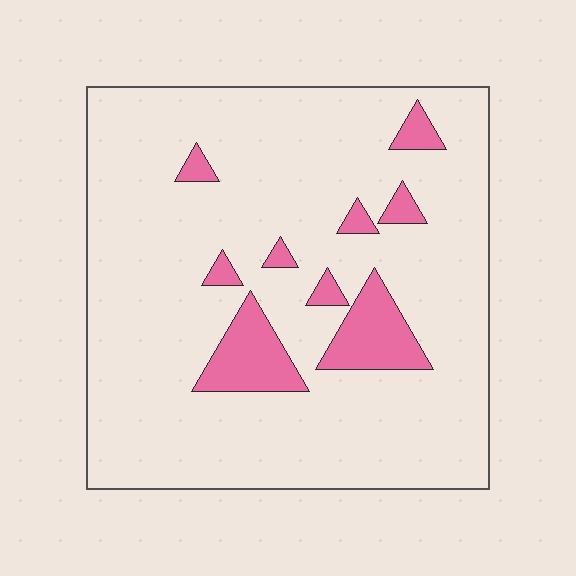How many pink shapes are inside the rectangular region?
9.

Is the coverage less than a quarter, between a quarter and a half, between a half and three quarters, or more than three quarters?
Less than a quarter.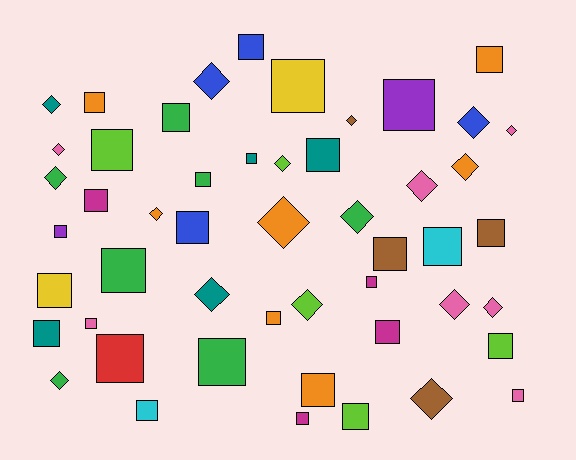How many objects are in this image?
There are 50 objects.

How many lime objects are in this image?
There are 5 lime objects.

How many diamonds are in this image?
There are 19 diamonds.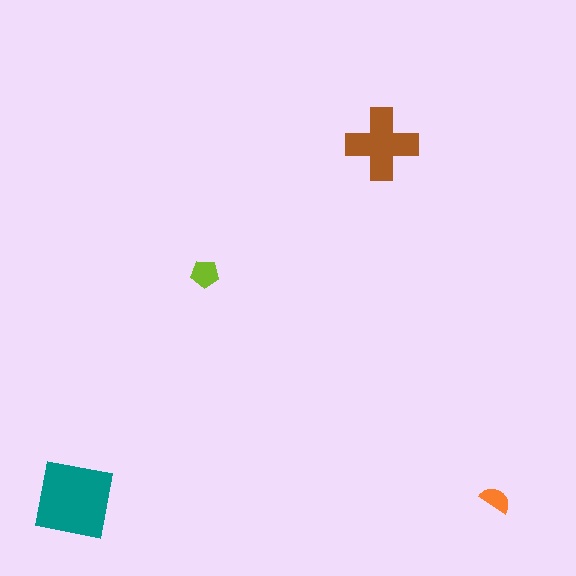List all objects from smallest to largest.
The orange semicircle, the lime pentagon, the brown cross, the teal square.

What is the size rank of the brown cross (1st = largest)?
2nd.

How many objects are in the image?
There are 4 objects in the image.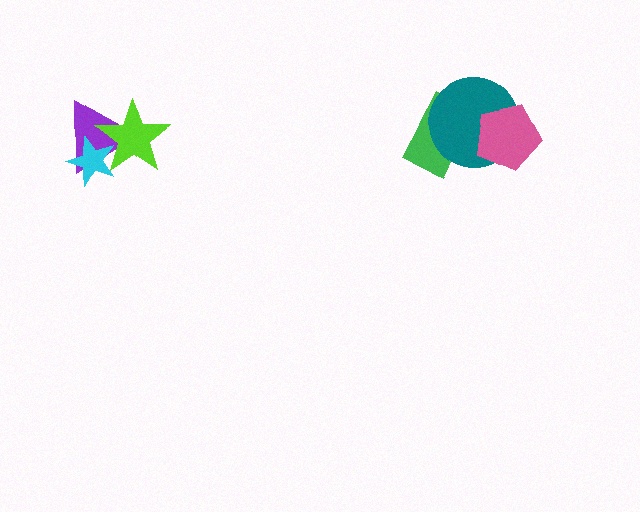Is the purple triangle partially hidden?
Yes, it is partially covered by another shape.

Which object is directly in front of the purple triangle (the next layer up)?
The cyan star is directly in front of the purple triangle.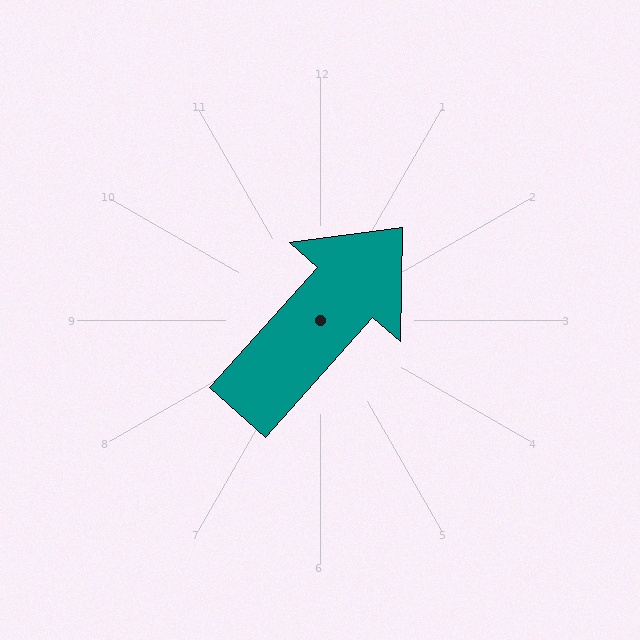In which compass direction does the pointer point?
Northeast.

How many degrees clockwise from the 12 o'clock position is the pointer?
Approximately 42 degrees.